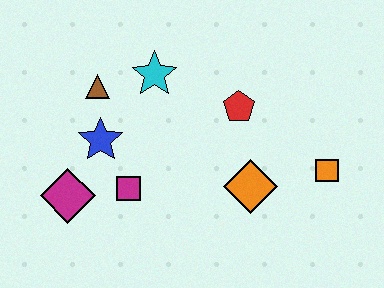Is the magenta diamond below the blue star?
Yes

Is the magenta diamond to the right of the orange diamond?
No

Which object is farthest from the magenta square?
The orange square is farthest from the magenta square.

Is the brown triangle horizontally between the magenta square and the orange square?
No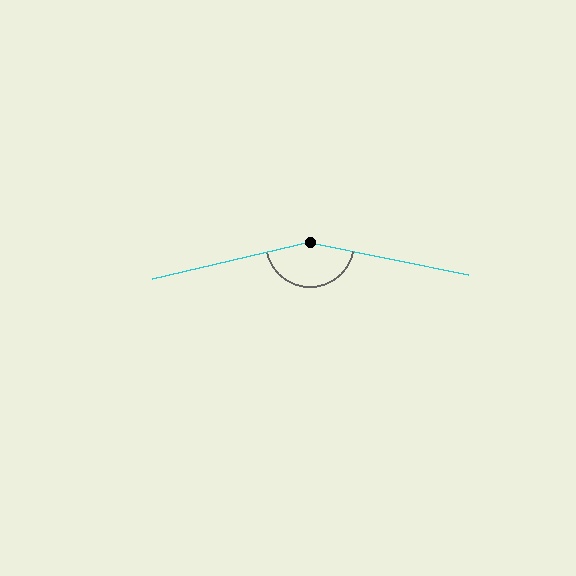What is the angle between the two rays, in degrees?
Approximately 156 degrees.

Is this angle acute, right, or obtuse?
It is obtuse.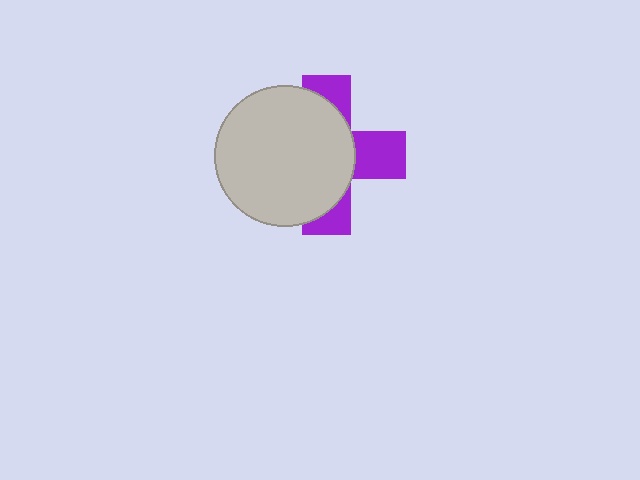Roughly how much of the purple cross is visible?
A small part of it is visible (roughly 38%).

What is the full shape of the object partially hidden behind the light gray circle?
The partially hidden object is a purple cross.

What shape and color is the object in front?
The object in front is a light gray circle.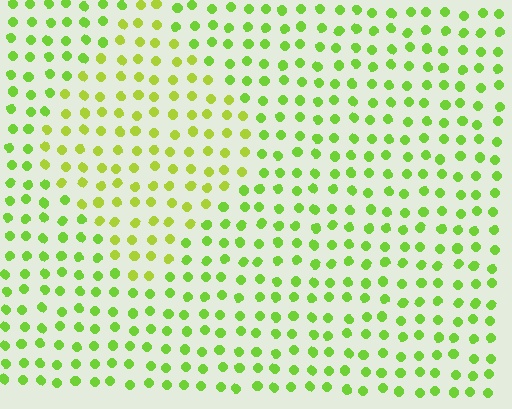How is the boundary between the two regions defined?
The boundary is defined purely by a slight shift in hue (about 22 degrees). Spacing, size, and orientation are identical on both sides.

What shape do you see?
I see a diamond.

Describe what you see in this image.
The image is filled with small lime elements in a uniform arrangement. A diamond-shaped region is visible where the elements are tinted to a slightly different hue, forming a subtle color boundary.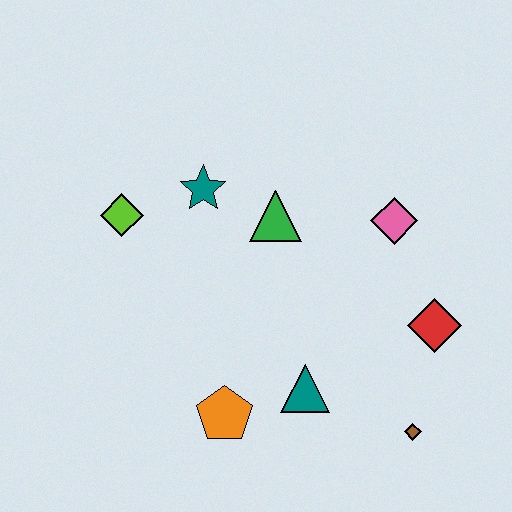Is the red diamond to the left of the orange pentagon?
No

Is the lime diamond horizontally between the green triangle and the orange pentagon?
No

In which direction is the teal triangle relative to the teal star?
The teal triangle is below the teal star.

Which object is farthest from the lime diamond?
The brown diamond is farthest from the lime diamond.